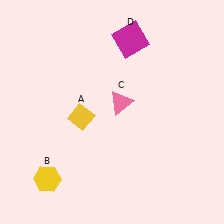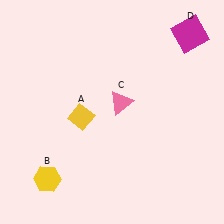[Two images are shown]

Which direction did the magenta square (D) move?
The magenta square (D) moved right.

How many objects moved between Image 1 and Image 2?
1 object moved between the two images.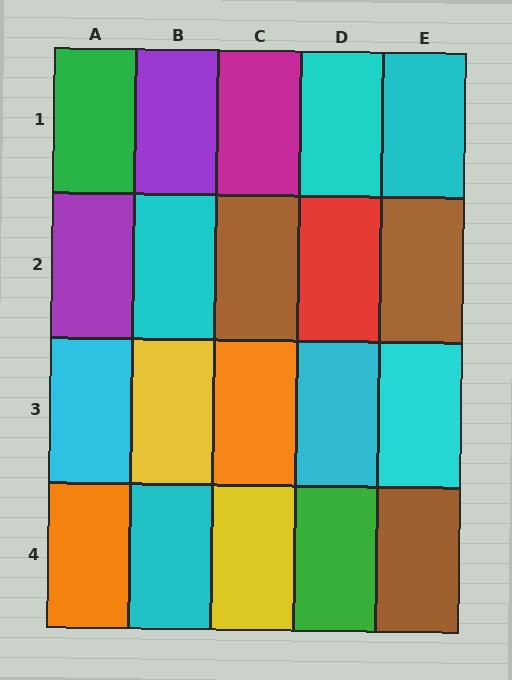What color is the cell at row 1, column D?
Cyan.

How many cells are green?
2 cells are green.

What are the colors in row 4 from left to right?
Orange, cyan, yellow, green, brown.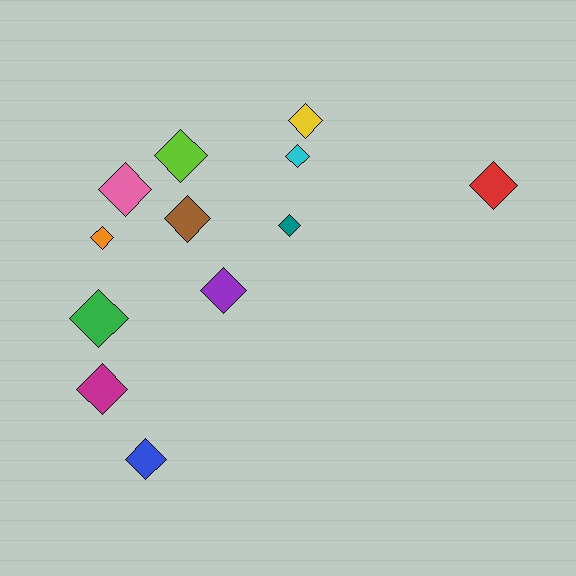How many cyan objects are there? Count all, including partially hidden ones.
There is 1 cyan object.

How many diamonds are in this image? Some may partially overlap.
There are 12 diamonds.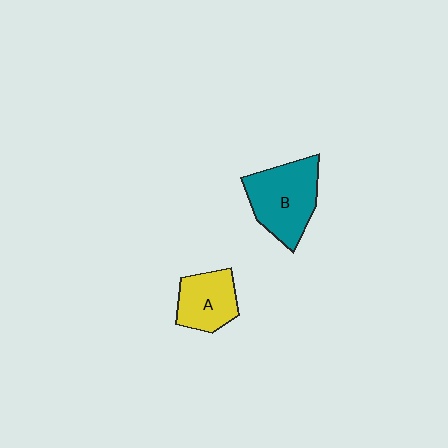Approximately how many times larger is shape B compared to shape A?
Approximately 1.5 times.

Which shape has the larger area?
Shape B (teal).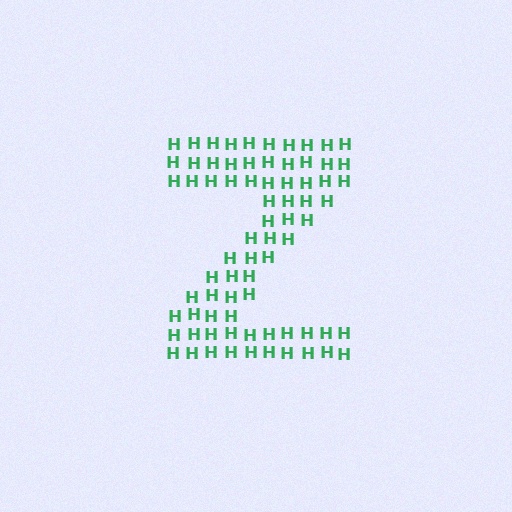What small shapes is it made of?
It is made of small letter H's.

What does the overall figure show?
The overall figure shows the letter Z.